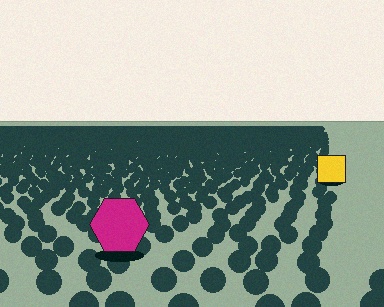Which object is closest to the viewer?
The magenta hexagon is closest. The texture marks near it are larger and more spread out.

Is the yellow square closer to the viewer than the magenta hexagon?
No. The magenta hexagon is closer — you can tell from the texture gradient: the ground texture is coarser near it.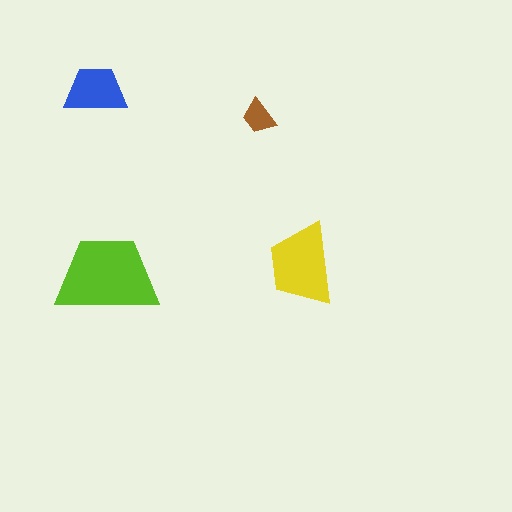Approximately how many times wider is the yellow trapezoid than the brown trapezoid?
About 2.5 times wider.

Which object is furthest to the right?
The yellow trapezoid is rightmost.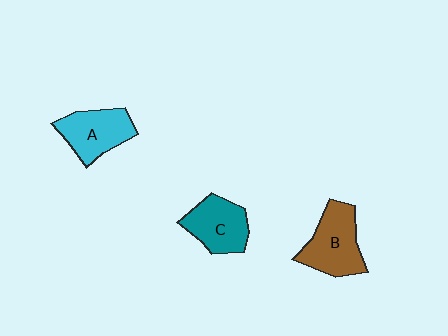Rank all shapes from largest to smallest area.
From largest to smallest: B (brown), A (cyan), C (teal).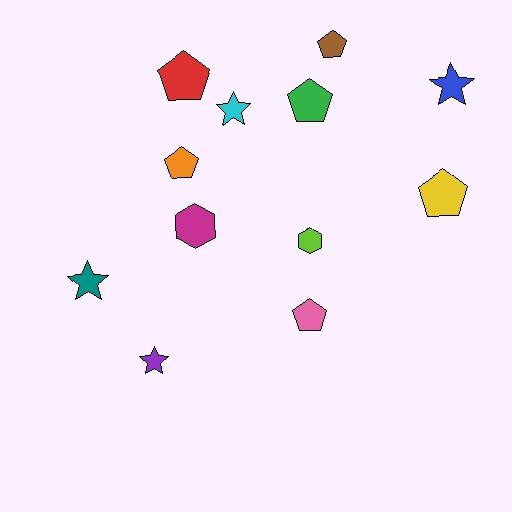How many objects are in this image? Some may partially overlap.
There are 12 objects.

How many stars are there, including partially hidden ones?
There are 4 stars.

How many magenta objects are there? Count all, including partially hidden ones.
There is 1 magenta object.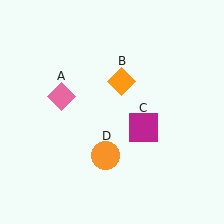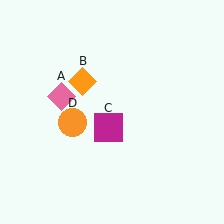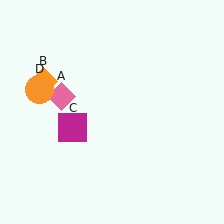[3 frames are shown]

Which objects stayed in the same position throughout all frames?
Pink diamond (object A) remained stationary.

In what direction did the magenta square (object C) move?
The magenta square (object C) moved left.